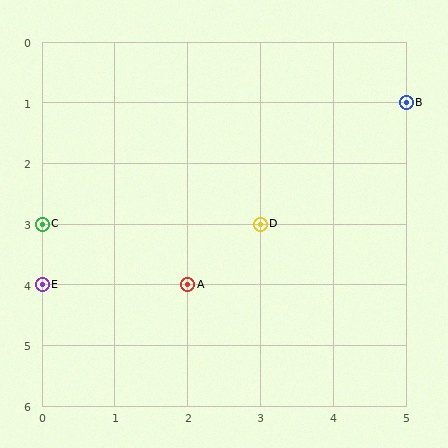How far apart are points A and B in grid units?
Points A and B are 3 columns and 3 rows apart (about 4.2 grid units diagonally).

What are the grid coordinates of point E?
Point E is at grid coordinates (0, 4).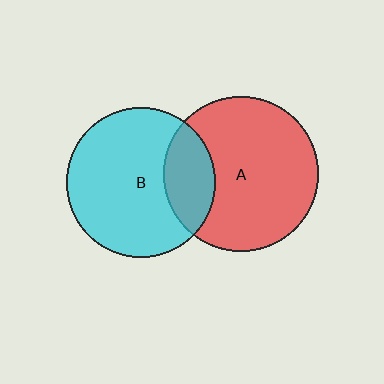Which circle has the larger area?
Circle A (red).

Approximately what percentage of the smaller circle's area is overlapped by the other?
Approximately 25%.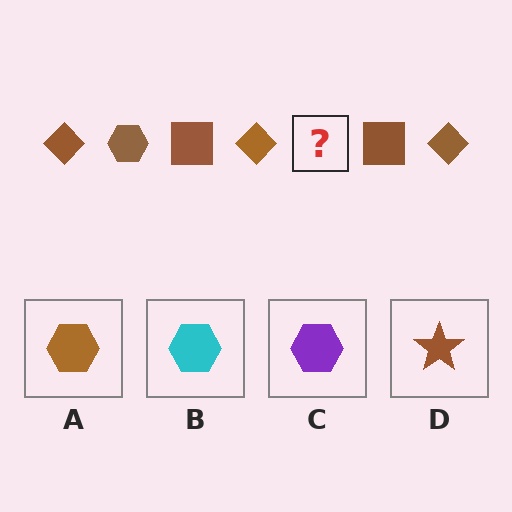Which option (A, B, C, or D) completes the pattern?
A.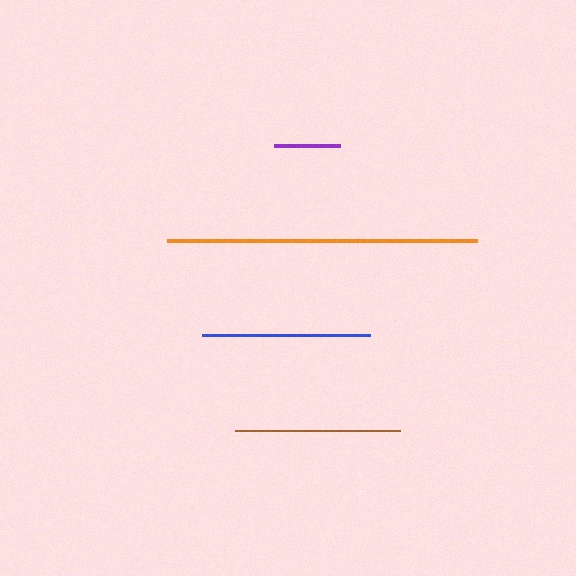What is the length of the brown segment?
The brown segment is approximately 165 pixels long.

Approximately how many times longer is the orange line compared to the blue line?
The orange line is approximately 1.8 times the length of the blue line.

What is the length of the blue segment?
The blue segment is approximately 168 pixels long.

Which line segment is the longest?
The orange line is the longest at approximately 310 pixels.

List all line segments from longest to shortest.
From longest to shortest: orange, blue, brown, purple.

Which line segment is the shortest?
The purple line is the shortest at approximately 65 pixels.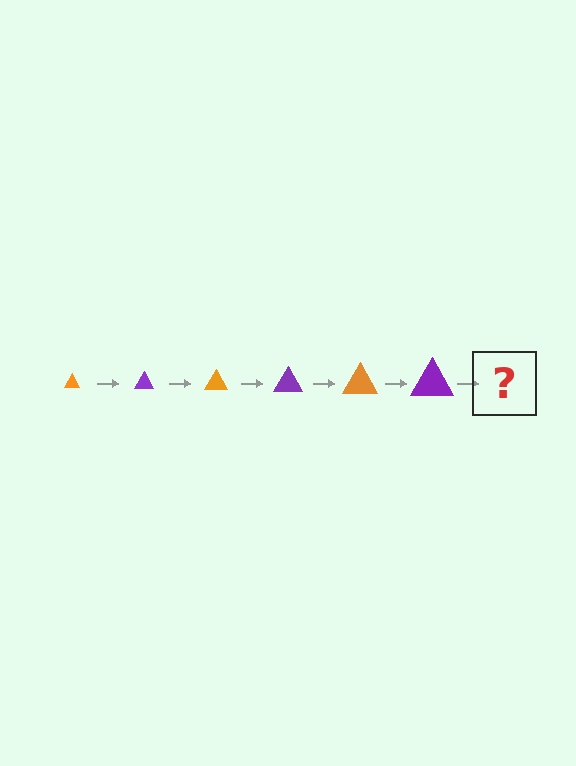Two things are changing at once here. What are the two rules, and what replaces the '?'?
The two rules are that the triangle grows larger each step and the color cycles through orange and purple. The '?' should be an orange triangle, larger than the previous one.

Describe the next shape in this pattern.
It should be an orange triangle, larger than the previous one.